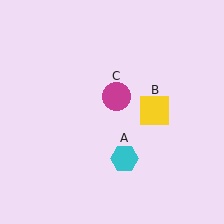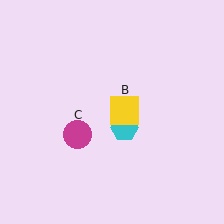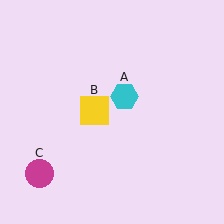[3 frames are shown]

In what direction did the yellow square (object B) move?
The yellow square (object B) moved left.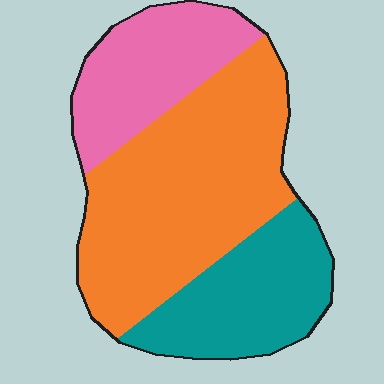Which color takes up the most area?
Orange, at roughly 50%.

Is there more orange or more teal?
Orange.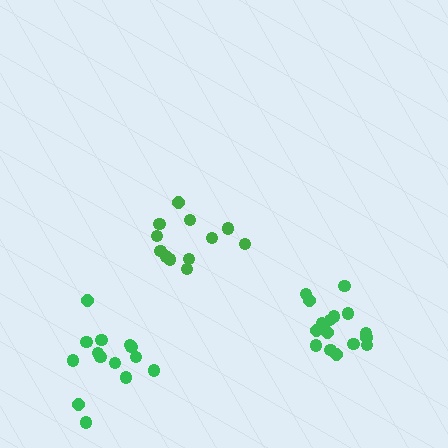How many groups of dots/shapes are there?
There are 3 groups.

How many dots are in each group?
Group 1: 16 dots, Group 2: 12 dots, Group 3: 14 dots (42 total).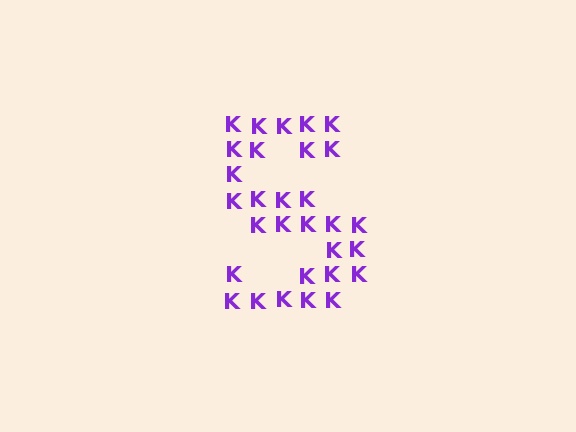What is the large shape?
The large shape is the letter S.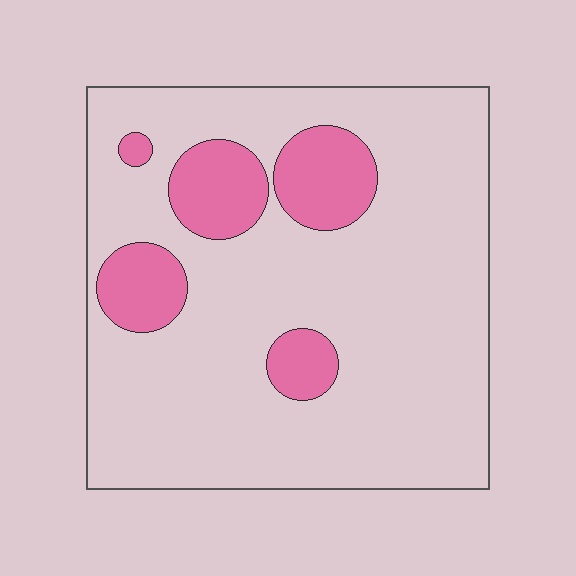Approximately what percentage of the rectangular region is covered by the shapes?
Approximately 15%.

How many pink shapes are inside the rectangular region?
5.